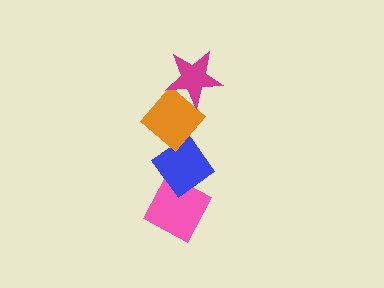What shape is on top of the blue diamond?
The orange diamond is on top of the blue diamond.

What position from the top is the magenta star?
The magenta star is 1st from the top.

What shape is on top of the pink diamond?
The blue diamond is on top of the pink diamond.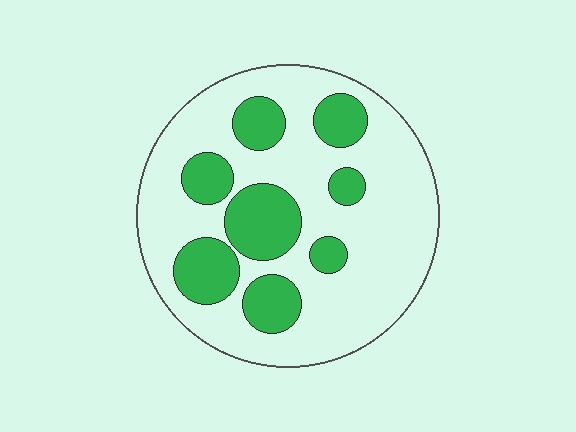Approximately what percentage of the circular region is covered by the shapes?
Approximately 30%.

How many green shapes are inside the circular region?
8.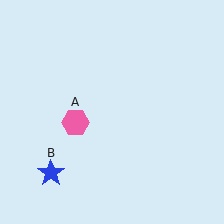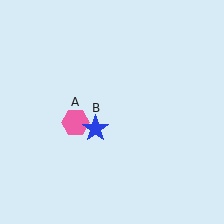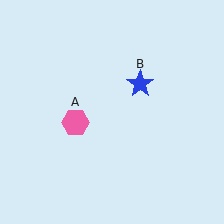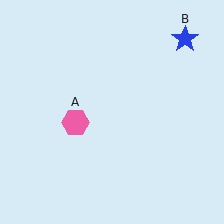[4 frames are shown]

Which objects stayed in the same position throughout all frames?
Pink hexagon (object A) remained stationary.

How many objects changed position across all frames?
1 object changed position: blue star (object B).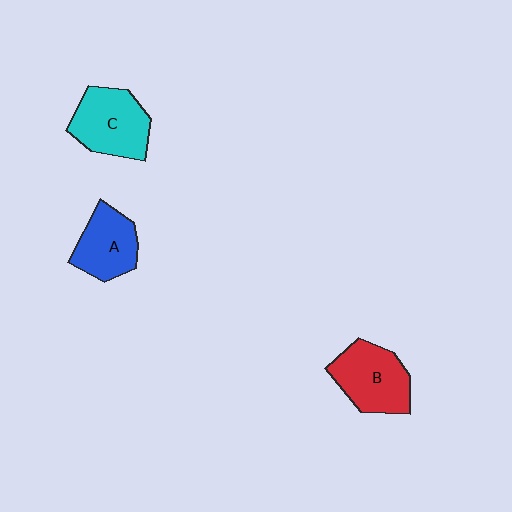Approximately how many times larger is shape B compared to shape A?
Approximately 1.2 times.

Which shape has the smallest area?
Shape A (blue).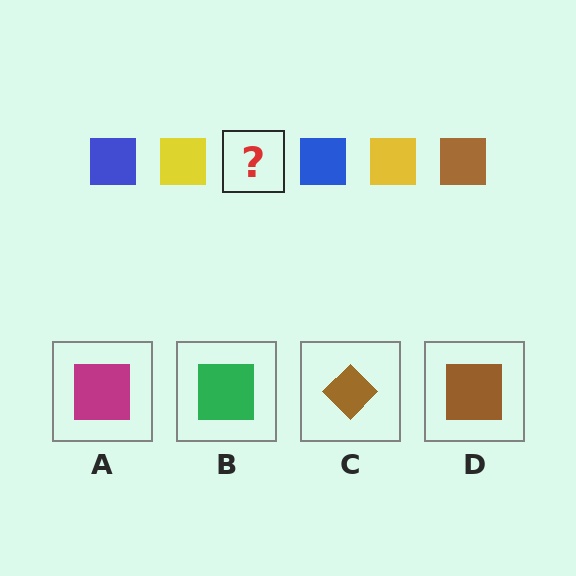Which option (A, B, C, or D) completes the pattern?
D.